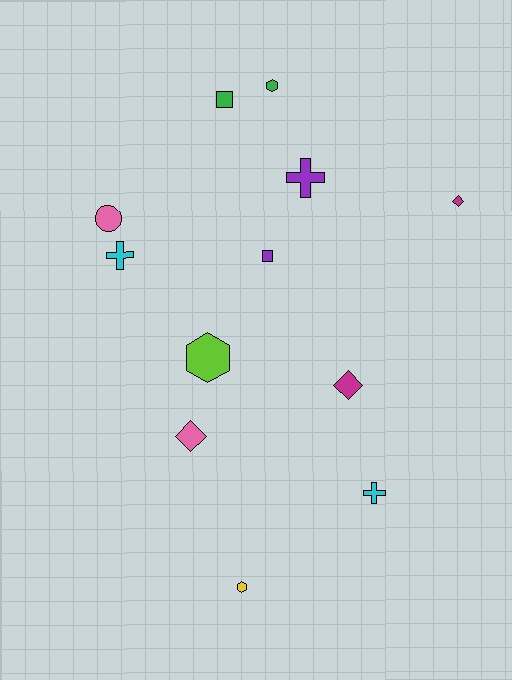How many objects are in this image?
There are 12 objects.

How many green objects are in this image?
There are 2 green objects.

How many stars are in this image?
There are no stars.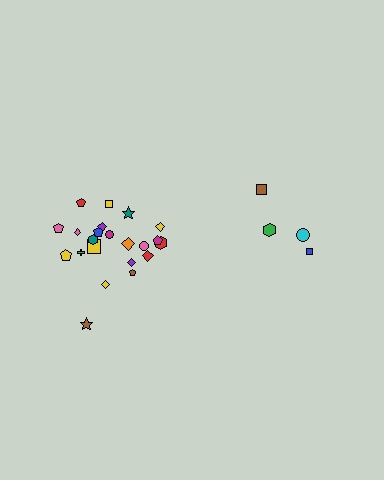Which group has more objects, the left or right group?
The left group.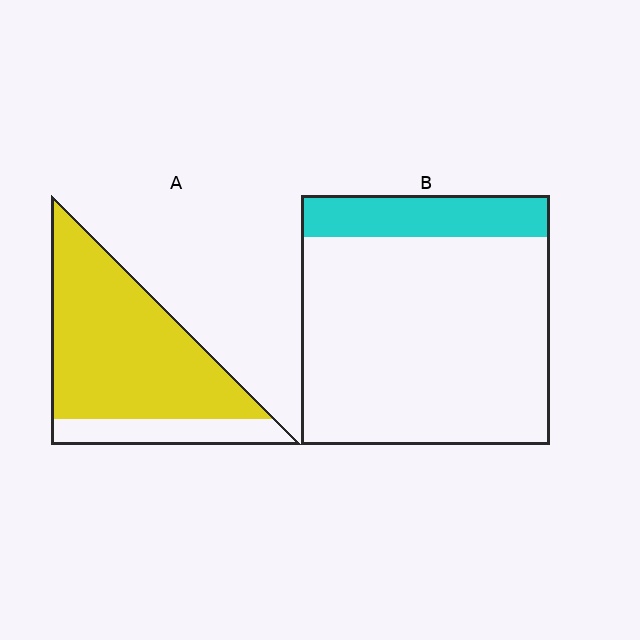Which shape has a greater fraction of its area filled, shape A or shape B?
Shape A.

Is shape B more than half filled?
No.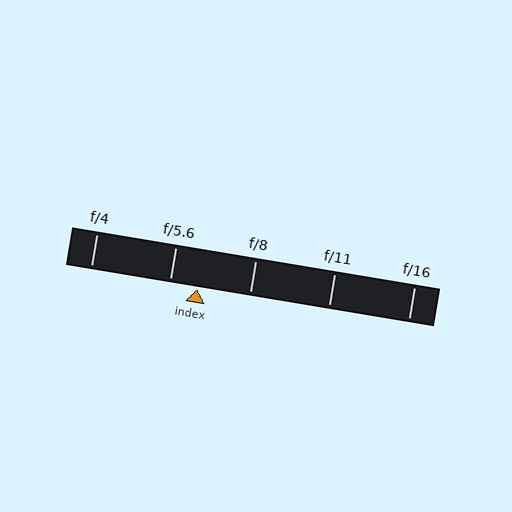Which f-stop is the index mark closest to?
The index mark is closest to f/5.6.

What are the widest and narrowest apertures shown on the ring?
The widest aperture shown is f/4 and the narrowest is f/16.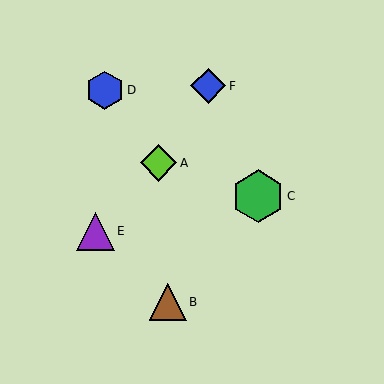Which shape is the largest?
The green hexagon (labeled C) is the largest.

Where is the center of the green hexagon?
The center of the green hexagon is at (258, 196).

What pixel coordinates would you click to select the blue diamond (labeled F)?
Click at (208, 86) to select the blue diamond F.